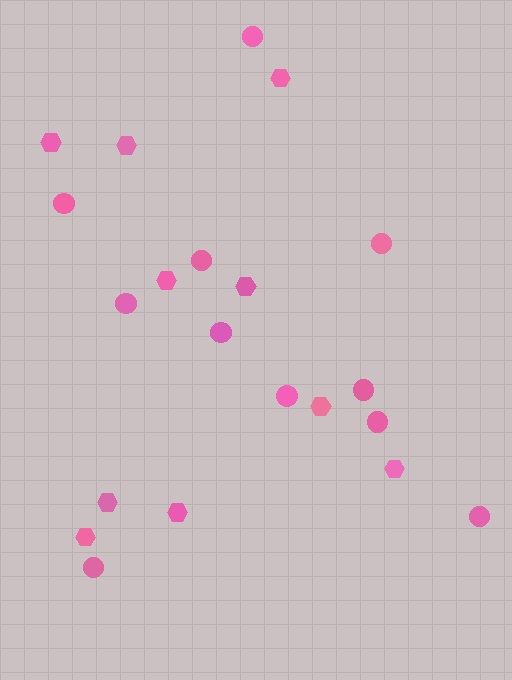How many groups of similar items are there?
There are 2 groups: one group of circles (11) and one group of hexagons (10).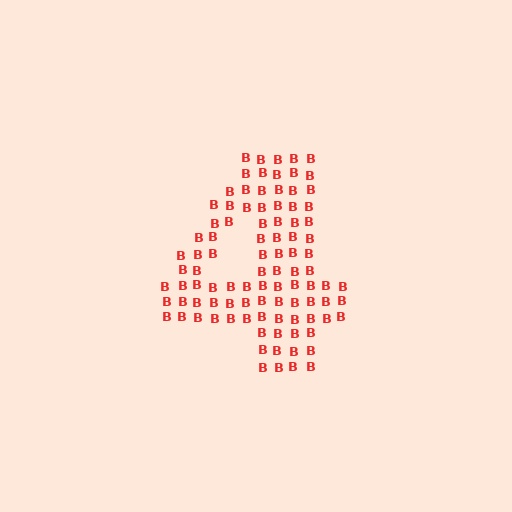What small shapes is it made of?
It is made of small letter B's.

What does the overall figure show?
The overall figure shows the digit 4.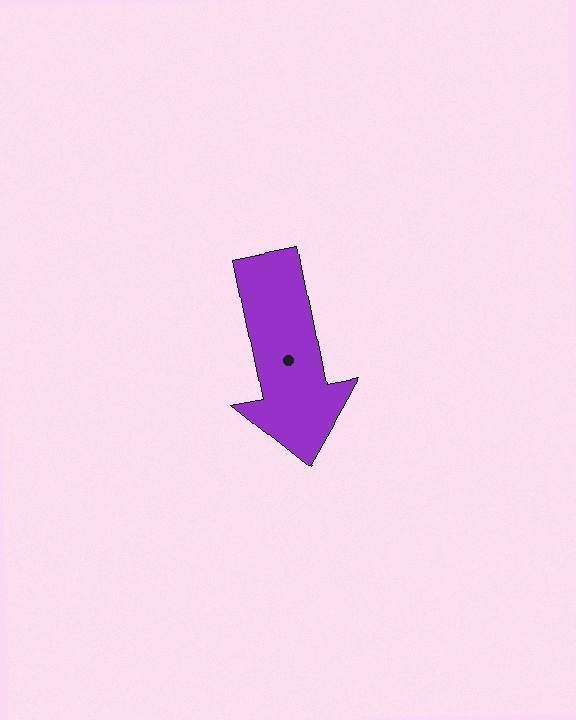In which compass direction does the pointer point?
South.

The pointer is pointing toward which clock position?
Roughly 6 o'clock.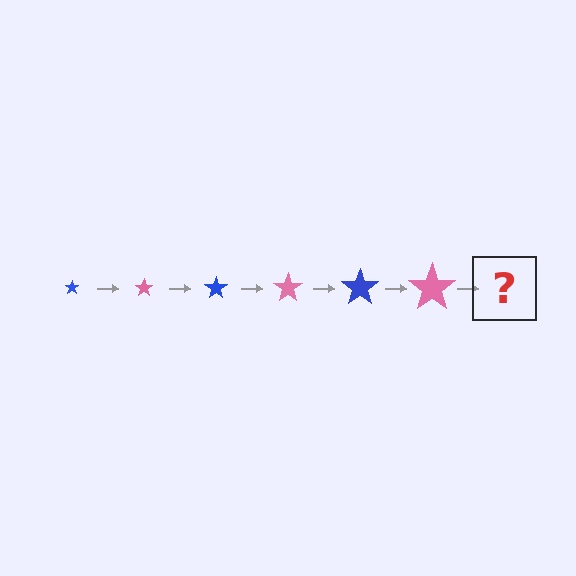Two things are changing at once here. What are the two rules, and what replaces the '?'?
The two rules are that the star grows larger each step and the color cycles through blue and pink. The '?' should be a blue star, larger than the previous one.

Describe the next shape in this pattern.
It should be a blue star, larger than the previous one.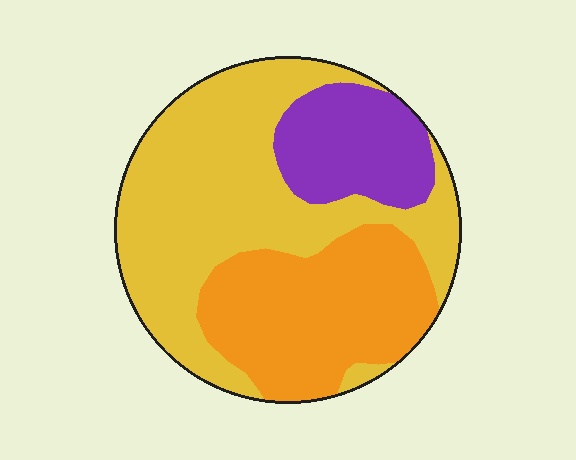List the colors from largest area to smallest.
From largest to smallest: yellow, orange, purple.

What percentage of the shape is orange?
Orange covers 31% of the shape.